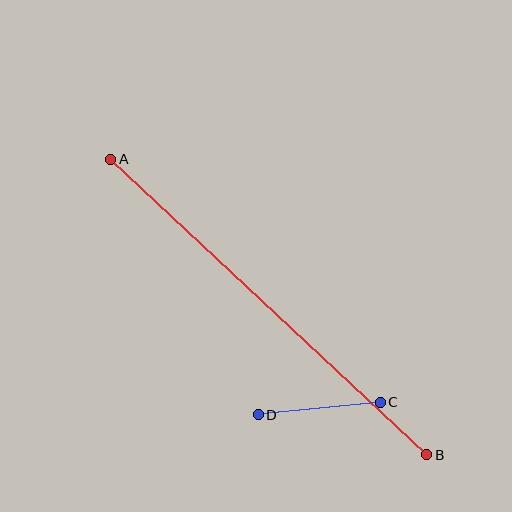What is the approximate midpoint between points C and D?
The midpoint is at approximately (319, 408) pixels.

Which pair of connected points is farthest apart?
Points A and B are farthest apart.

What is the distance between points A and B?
The distance is approximately 432 pixels.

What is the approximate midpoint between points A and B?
The midpoint is at approximately (269, 307) pixels.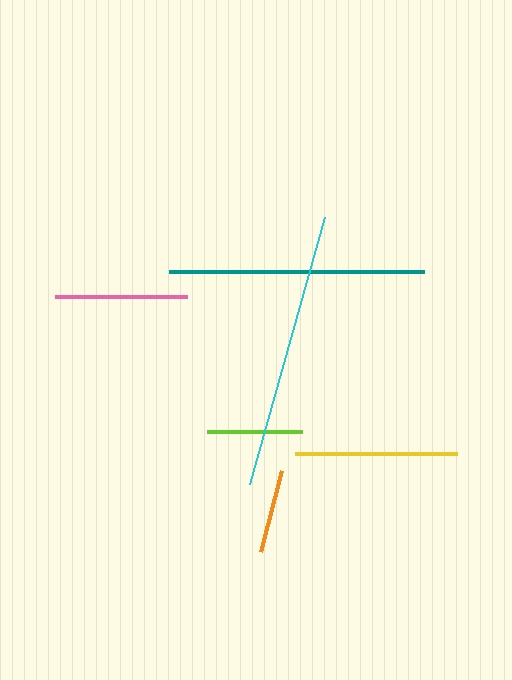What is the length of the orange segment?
The orange segment is approximately 84 pixels long.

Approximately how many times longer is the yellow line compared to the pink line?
The yellow line is approximately 1.2 times the length of the pink line.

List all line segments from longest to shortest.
From longest to shortest: cyan, teal, yellow, pink, lime, orange.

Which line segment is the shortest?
The orange line is the shortest at approximately 84 pixels.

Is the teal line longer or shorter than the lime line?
The teal line is longer than the lime line.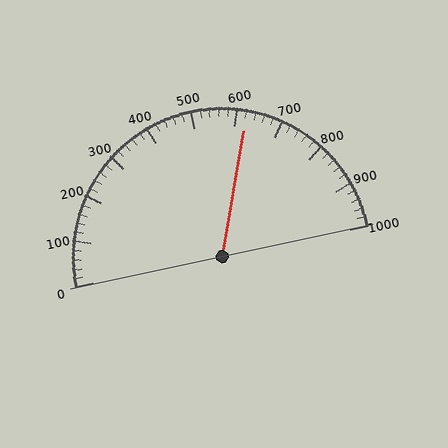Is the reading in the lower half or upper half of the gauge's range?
The reading is in the upper half of the range (0 to 1000).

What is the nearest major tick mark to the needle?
The nearest major tick mark is 600.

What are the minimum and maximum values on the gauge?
The gauge ranges from 0 to 1000.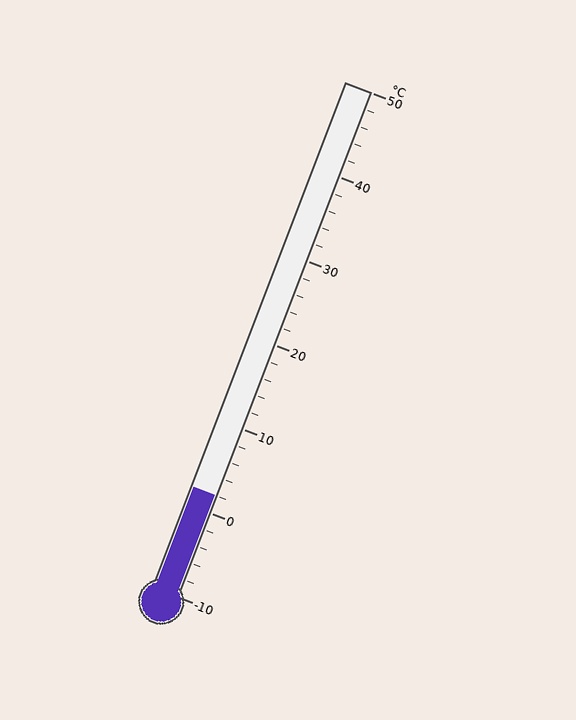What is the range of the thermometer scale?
The thermometer scale ranges from -10°C to 50°C.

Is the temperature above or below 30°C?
The temperature is below 30°C.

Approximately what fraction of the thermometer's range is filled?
The thermometer is filled to approximately 20% of its range.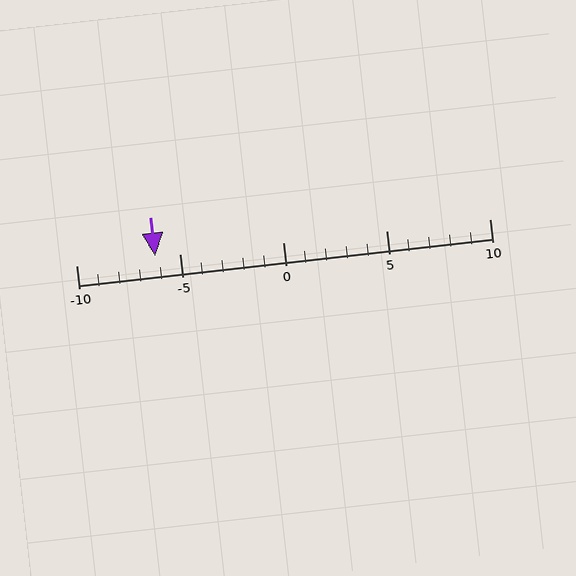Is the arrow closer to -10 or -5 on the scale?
The arrow is closer to -5.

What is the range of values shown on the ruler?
The ruler shows values from -10 to 10.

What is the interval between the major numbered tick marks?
The major tick marks are spaced 5 units apart.